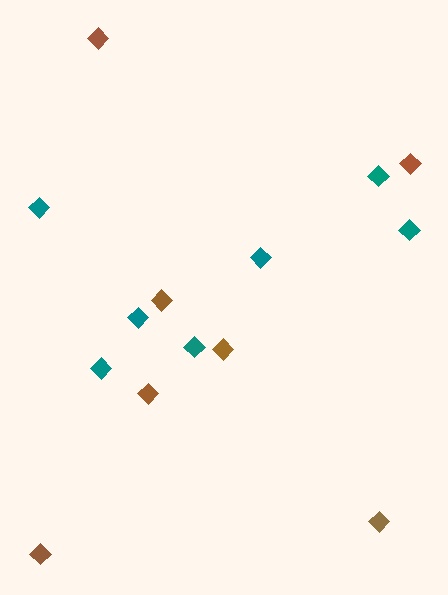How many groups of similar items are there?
There are 2 groups: one group of brown diamonds (7) and one group of teal diamonds (7).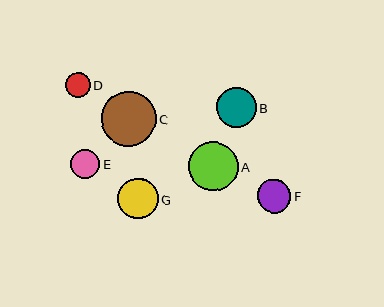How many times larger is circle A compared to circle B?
Circle A is approximately 1.3 times the size of circle B.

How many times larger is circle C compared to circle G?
Circle C is approximately 1.4 times the size of circle G.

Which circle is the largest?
Circle C is the largest with a size of approximately 55 pixels.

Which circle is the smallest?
Circle D is the smallest with a size of approximately 24 pixels.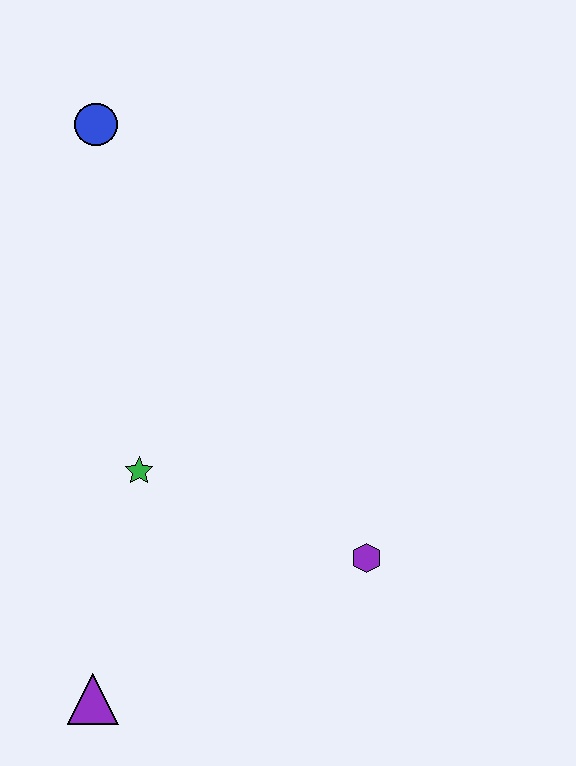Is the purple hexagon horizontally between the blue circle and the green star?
No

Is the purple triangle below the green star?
Yes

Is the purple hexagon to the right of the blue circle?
Yes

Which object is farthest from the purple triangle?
The blue circle is farthest from the purple triangle.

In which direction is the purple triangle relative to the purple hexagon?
The purple triangle is to the left of the purple hexagon.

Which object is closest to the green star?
The purple triangle is closest to the green star.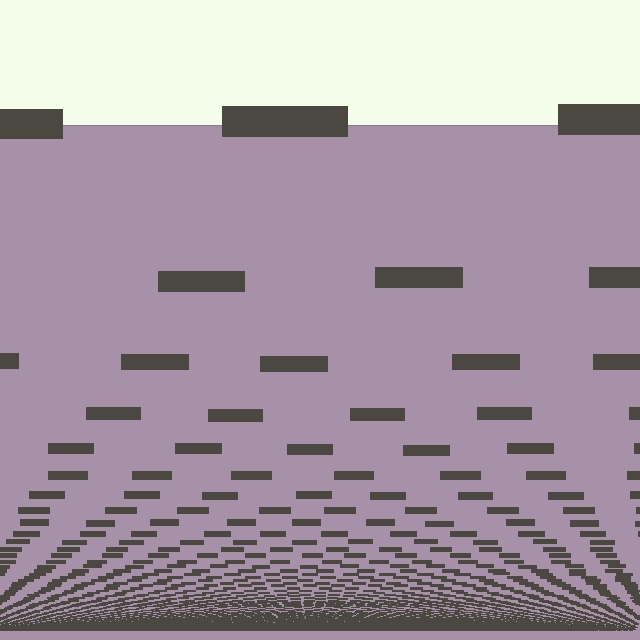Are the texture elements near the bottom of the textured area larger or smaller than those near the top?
Smaller. The gradient is inverted — elements near the bottom are smaller and denser.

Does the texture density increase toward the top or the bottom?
Density increases toward the bottom.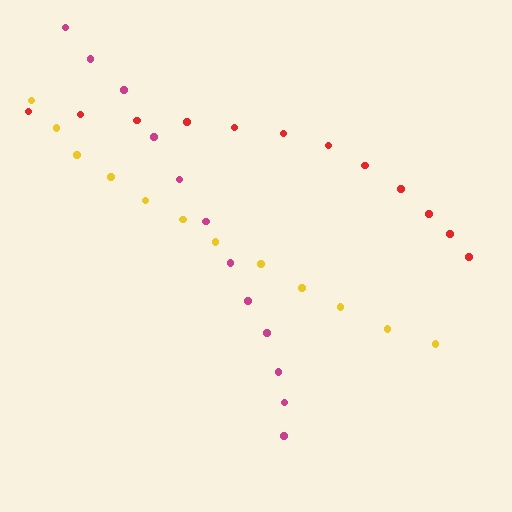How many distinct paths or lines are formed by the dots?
There are 3 distinct paths.